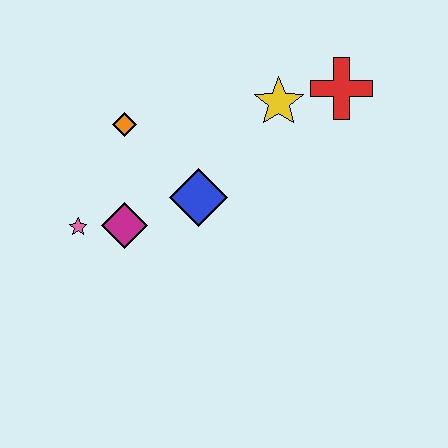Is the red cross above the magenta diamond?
Yes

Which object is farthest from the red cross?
The pink star is farthest from the red cross.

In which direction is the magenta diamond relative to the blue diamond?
The magenta diamond is to the left of the blue diamond.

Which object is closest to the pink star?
The magenta diamond is closest to the pink star.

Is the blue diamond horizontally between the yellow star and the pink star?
Yes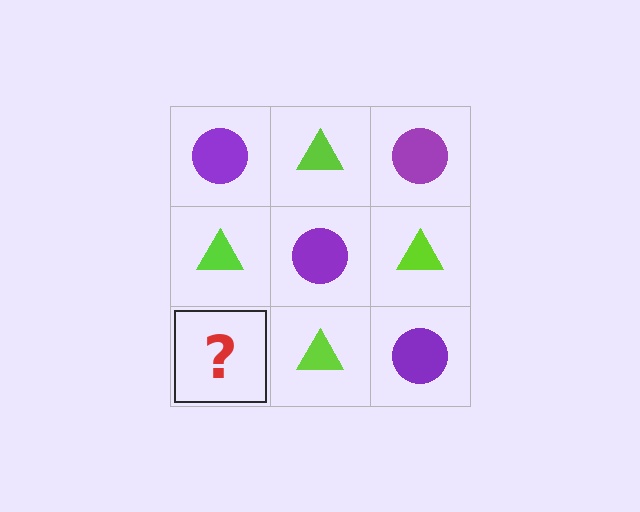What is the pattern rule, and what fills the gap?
The rule is that it alternates purple circle and lime triangle in a checkerboard pattern. The gap should be filled with a purple circle.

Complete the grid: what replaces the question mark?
The question mark should be replaced with a purple circle.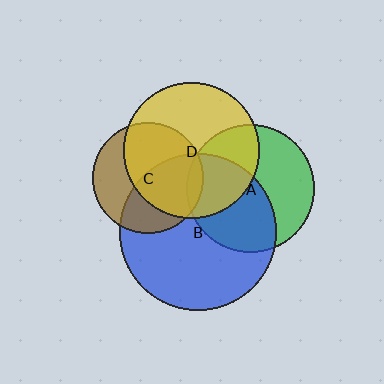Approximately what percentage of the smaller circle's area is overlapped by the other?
Approximately 50%.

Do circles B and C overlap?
Yes.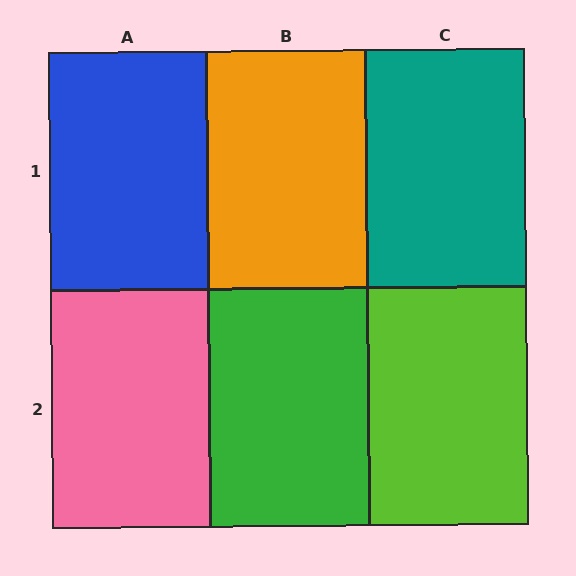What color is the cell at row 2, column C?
Lime.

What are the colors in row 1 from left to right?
Blue, orange, teal.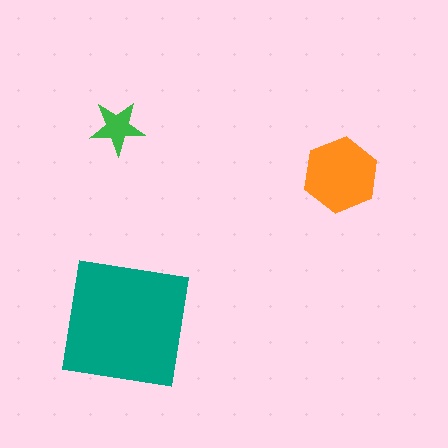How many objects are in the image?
There are 3 objects in the image.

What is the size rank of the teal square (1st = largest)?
1st.